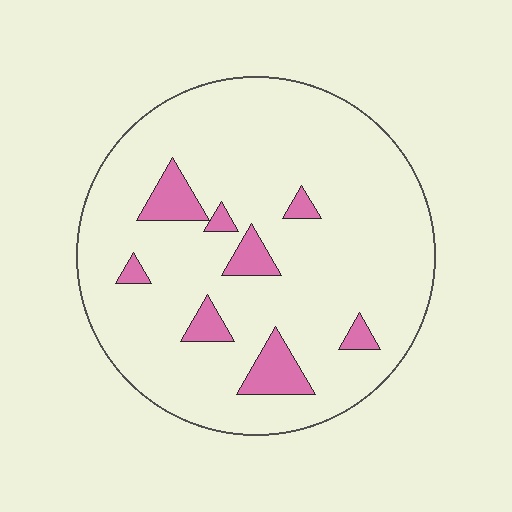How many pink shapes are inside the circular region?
8.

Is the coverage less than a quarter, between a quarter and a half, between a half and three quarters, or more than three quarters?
Less than a quarter.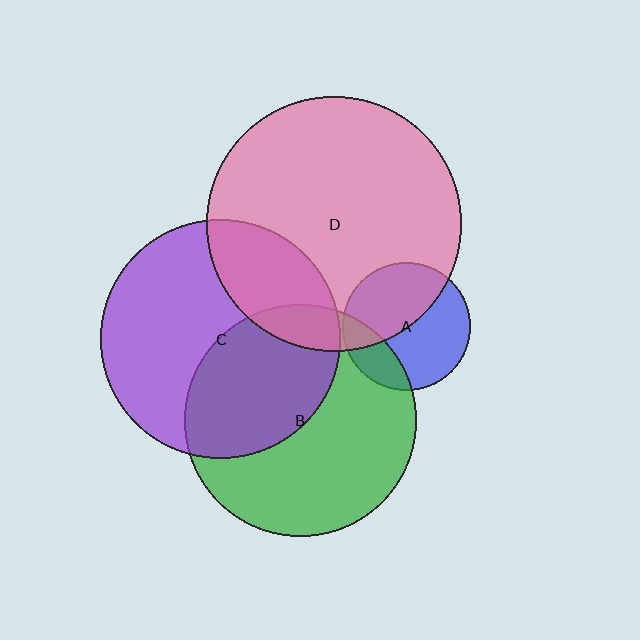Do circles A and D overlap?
Yes.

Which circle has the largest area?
Circle D (pink).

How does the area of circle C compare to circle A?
Approximately 3.5 times.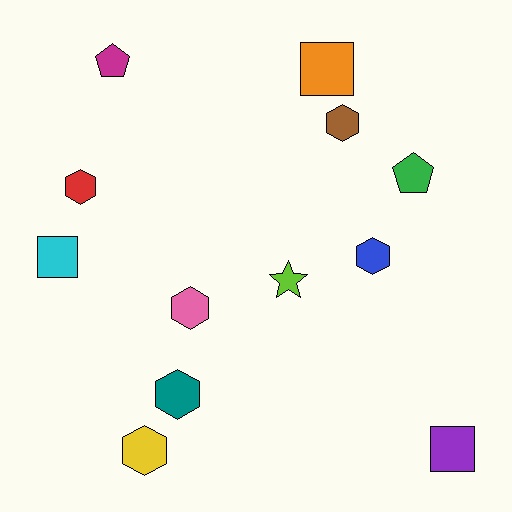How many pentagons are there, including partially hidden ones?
There are 2 pentagons.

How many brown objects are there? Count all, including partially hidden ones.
There is 1 brown object.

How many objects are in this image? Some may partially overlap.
There are 12 objects.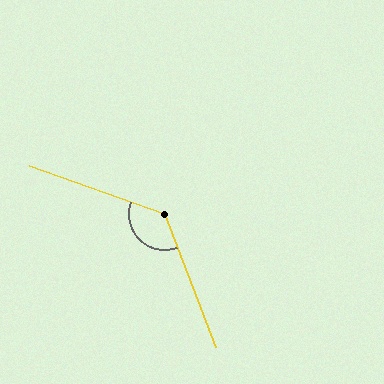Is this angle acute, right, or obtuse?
It is obtuse.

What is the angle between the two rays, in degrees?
Approximately 130 degrees.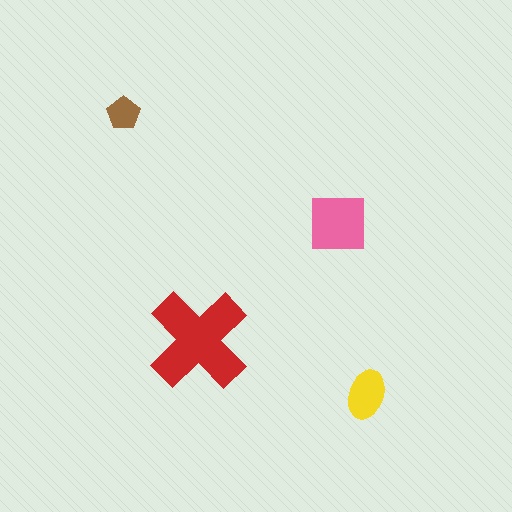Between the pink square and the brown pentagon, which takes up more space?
The pink square.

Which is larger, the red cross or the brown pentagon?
The red cross.